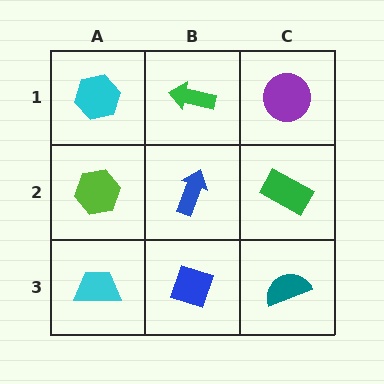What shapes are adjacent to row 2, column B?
A green arrow (row 1, column B), a blue diamond (row 3, column B), a lime hexagon (row 2, column A), a green rectangle (row 2, column C).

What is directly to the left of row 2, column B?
A lime hexagon.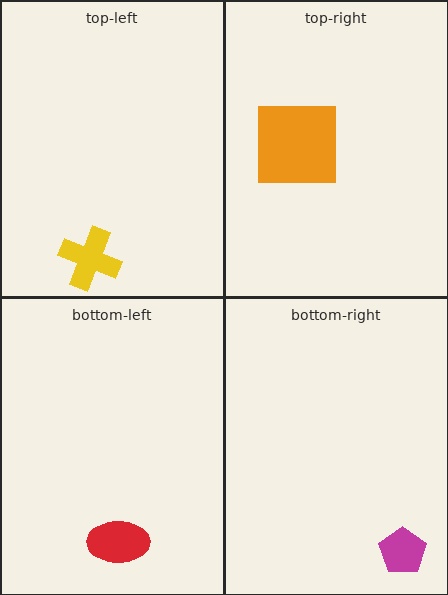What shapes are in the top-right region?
The orange square.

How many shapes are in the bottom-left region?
1.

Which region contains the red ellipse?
The bottom-left region.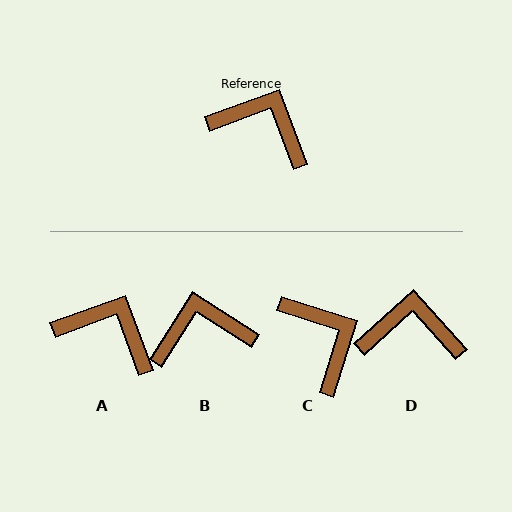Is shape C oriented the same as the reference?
No, it is off by about 38 degrees.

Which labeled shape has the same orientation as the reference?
A.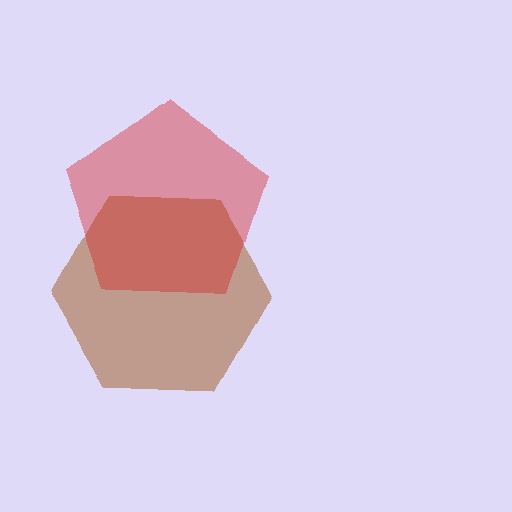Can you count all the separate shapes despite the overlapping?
Yes, there are 2 separate shapes.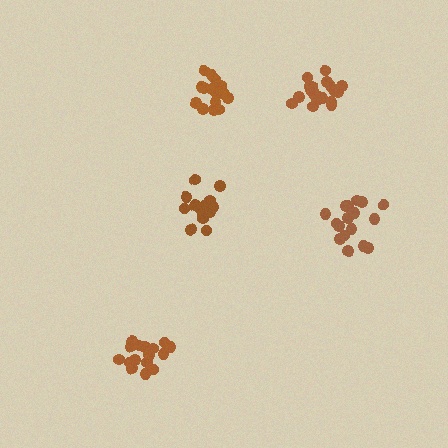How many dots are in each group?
Group 1: 17 dots, Group 2: 16 dots, Group 3: 20 dots, Group 4: 18 dots, Group 5: 17 dots (88 total).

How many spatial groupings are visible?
There are 5 spatial groupings.